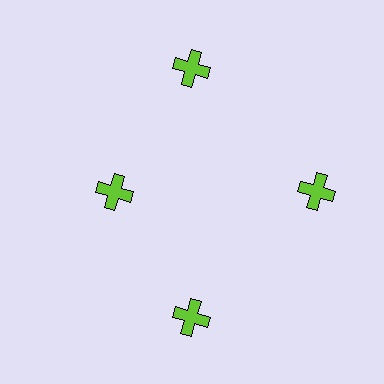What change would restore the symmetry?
The symmetry would be restored by moving it outward, back onto the ring so that all 4 crosses sit at equal angles and equal distance from the center.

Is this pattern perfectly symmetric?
No. The 4 lime crosses are arranged in a ring, but one element near the 9 o'clock position is pulled inward toward the center, breaking the 4-fold rotational symmetry.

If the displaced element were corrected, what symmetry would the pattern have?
It would have 4-fold rotational symmetry — the pattern would map onto itself every 90 degrees.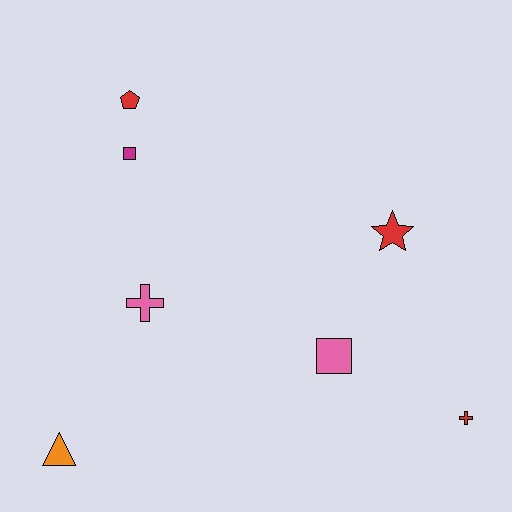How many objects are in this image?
There are 7 objects.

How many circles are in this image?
There are no circles.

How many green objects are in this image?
There are no green objects.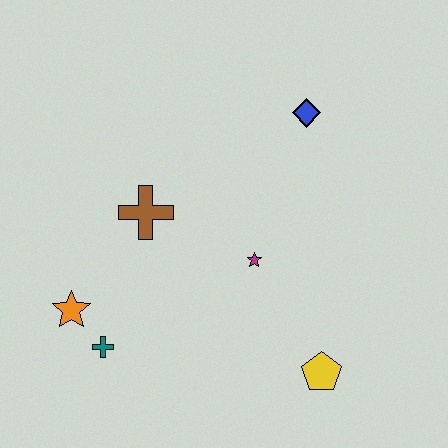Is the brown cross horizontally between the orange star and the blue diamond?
Yes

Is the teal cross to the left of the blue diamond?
Yes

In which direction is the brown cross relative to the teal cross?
The brown cross is above the teal cross.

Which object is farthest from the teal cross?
The blue diamond is farthest from the teal cross.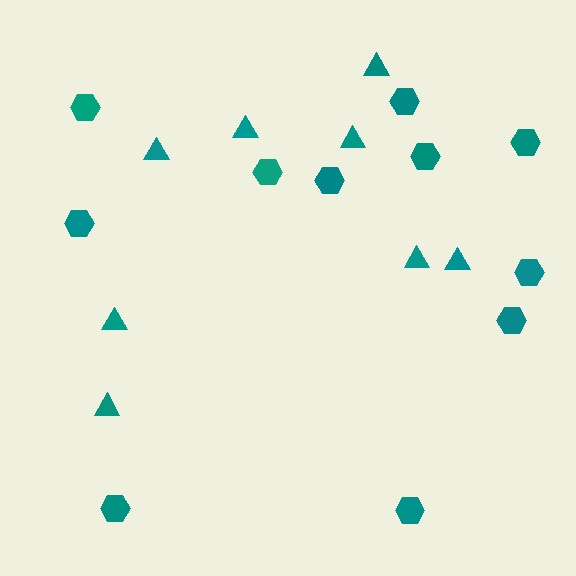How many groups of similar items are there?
There are 2 groups: one group of hexagons (11) and one group of triangles (8).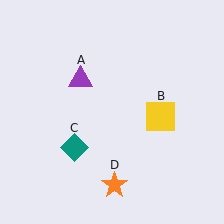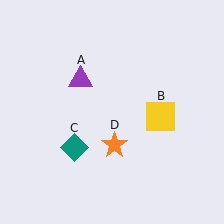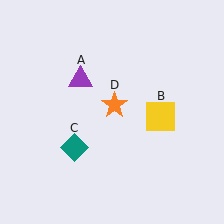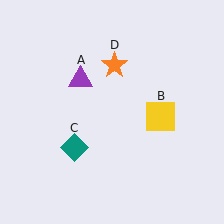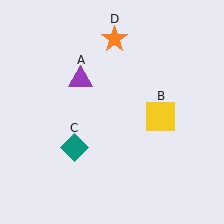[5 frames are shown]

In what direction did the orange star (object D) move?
The orange star (object D) moved up.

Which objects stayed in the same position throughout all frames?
Purple triangle (object A) and yellow square (object B) and teal diamond (object C) remained stationary.